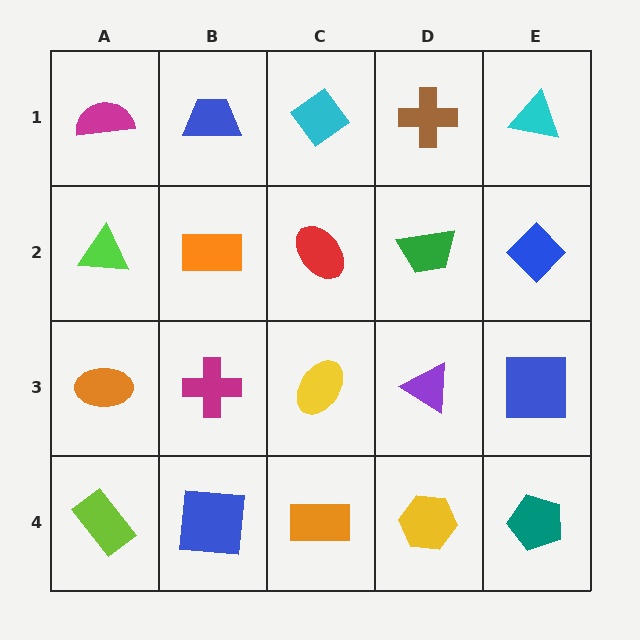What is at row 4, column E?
A teal pentagon.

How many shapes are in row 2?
5 shapes.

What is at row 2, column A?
A lime triangle.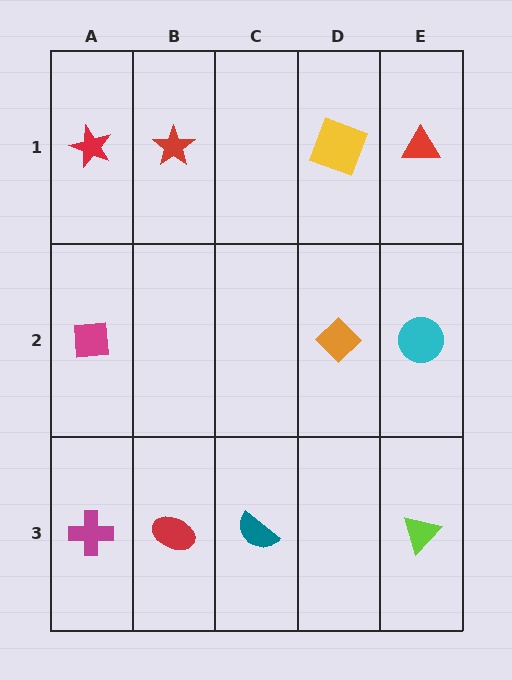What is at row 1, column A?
A red star.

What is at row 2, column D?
An orange diamond.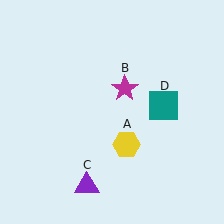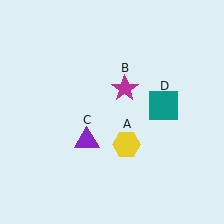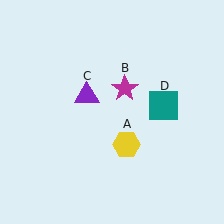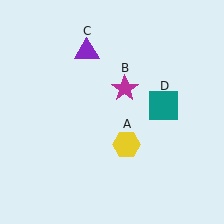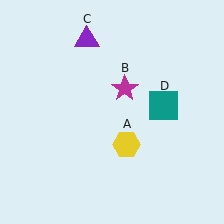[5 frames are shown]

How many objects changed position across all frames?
1 object changed position: purple triangle (object C).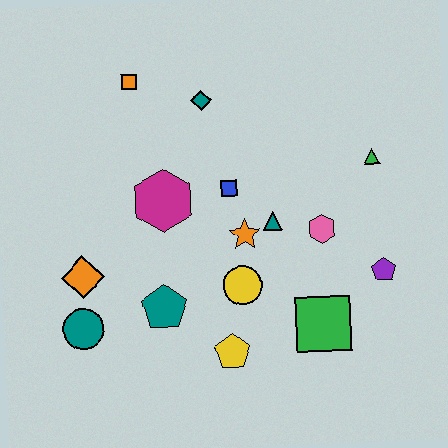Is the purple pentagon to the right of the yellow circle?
Yes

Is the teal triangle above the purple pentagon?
Yes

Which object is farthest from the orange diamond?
The green triangle is farthest from the orange diamond.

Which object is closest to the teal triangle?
The orange star is closest to the teal triangle.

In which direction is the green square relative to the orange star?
The green square is below the orange star.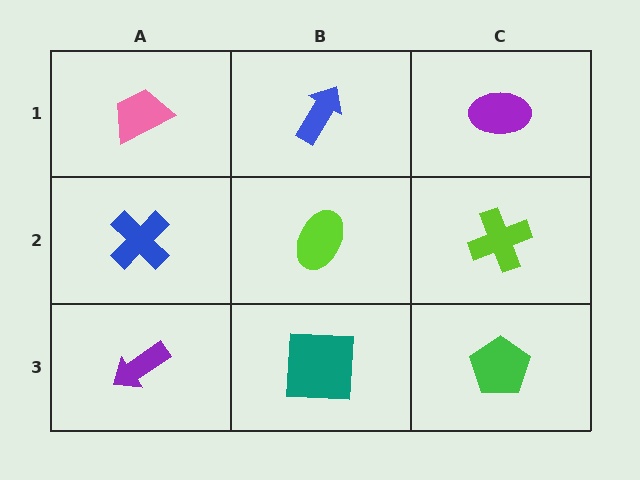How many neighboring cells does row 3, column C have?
2.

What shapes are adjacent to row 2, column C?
A purple ellipse (row 1, column C), a green pentagon (row 3, column C), a lime ellipse (row 2, column B).